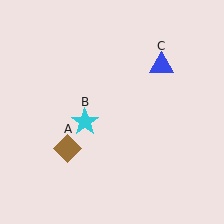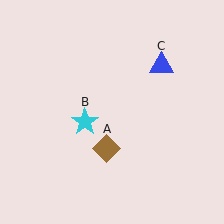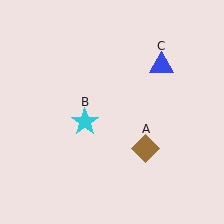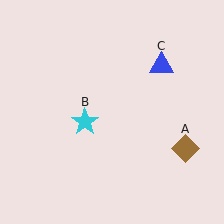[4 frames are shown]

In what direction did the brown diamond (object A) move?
The brown diamond (object A) moved right.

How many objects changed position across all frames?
1 object changed position: brown diamond (object A).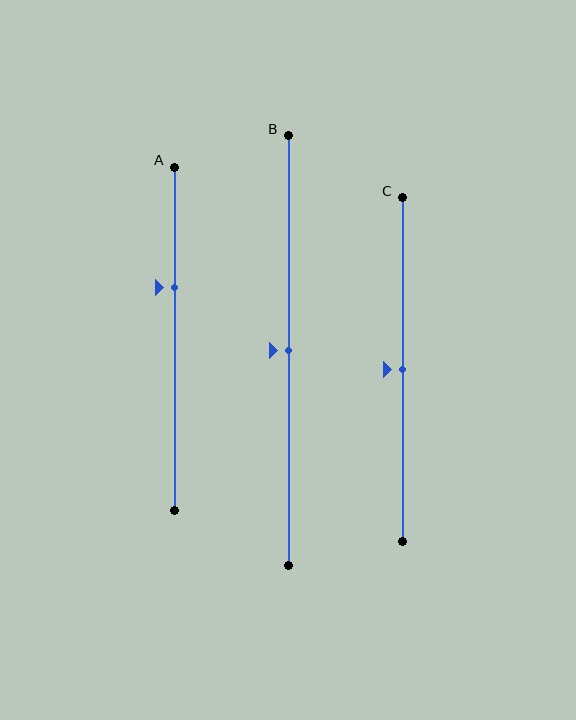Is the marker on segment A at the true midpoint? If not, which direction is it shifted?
No, the marker on segment A is shifted upward by about 15% of the segment length.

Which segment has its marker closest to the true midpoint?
Segment B has its marker closest to the true midpoint.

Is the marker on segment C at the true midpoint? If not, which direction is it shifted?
Yes, the marker on segment C is at the true midpoint.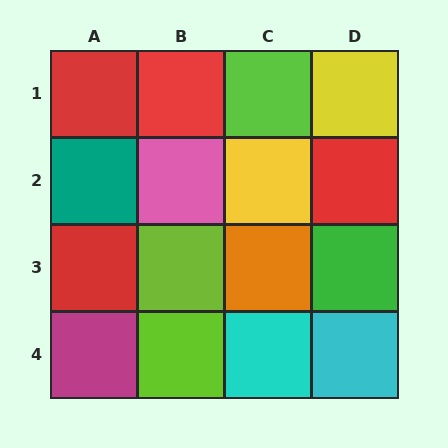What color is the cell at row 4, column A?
Magenta.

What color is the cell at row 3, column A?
Red.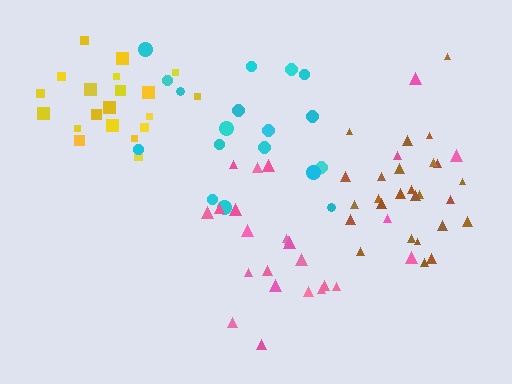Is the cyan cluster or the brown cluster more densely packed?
Brown.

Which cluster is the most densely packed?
Brown.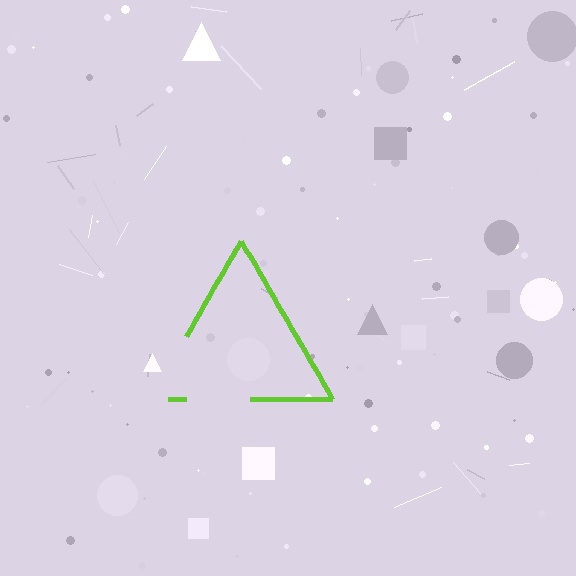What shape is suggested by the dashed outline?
The dashed outline suggests a triangle.